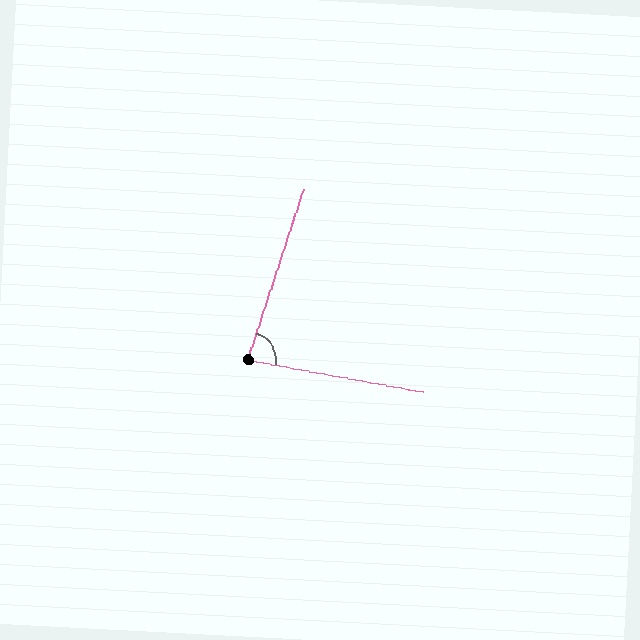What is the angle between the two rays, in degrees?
Approximately 82 degrees.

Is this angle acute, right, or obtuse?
It is acute.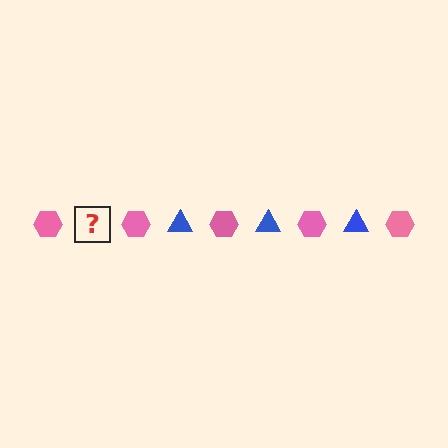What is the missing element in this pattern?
The missing element is a blue triangle.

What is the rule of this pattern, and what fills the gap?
The rule is that the pattern alternates between pink hexagon and blue triangle. The gap should be filled with a blue triangle.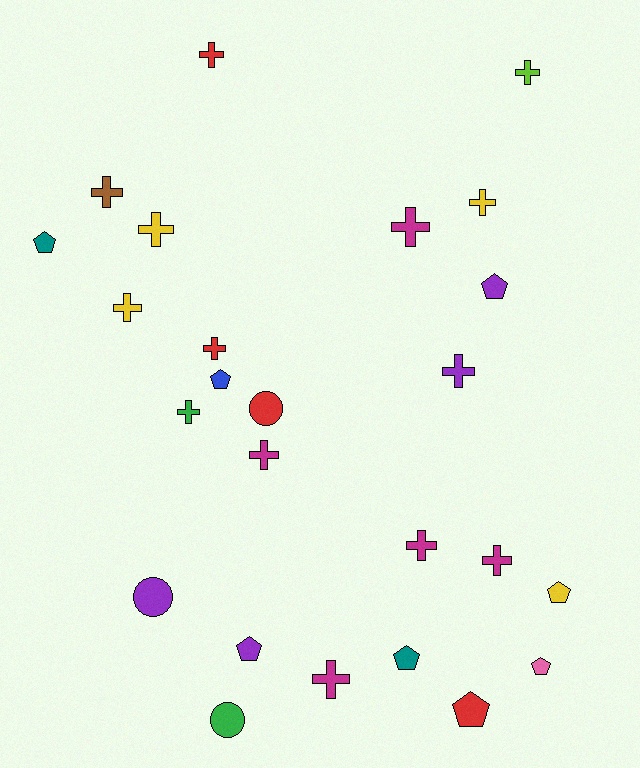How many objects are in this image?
There are 25 objects.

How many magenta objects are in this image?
There are 5 magenta objects.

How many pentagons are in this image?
There are 8 pentagons.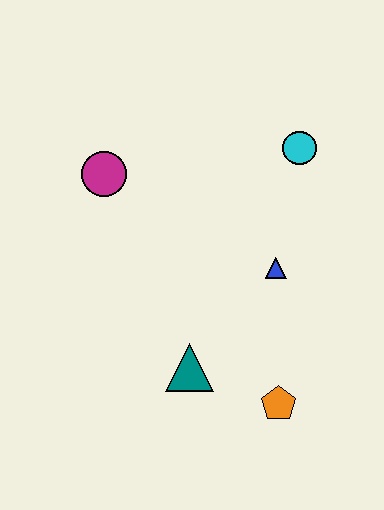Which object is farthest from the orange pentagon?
The magenta circle is farthest from the orange pentagon.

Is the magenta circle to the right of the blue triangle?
No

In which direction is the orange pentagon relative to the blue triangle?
The orange pentagon is below the blue triangle.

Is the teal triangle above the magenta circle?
No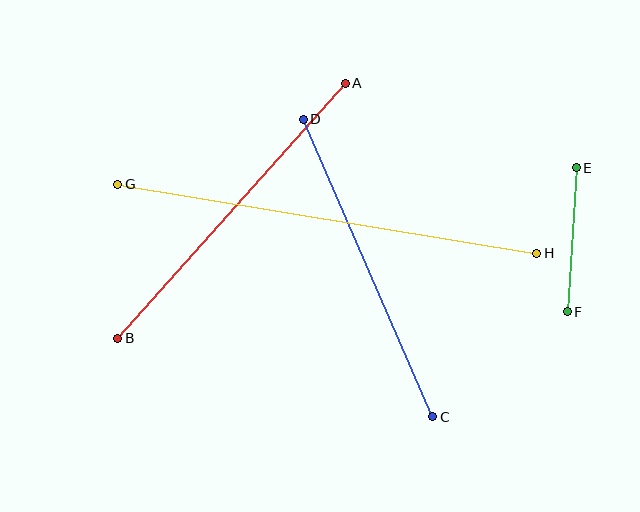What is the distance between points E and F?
The distance is approximately 144 pixels.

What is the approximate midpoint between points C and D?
The midpoint is at approximately (368, 268) pixels.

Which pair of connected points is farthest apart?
Points G and H are farthest apart.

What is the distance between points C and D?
The distance is approximately 325 pixels.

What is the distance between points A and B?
The distance is approximately 342 pixels.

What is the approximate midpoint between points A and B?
The midpoint is at approximately (231, 211) pixels.